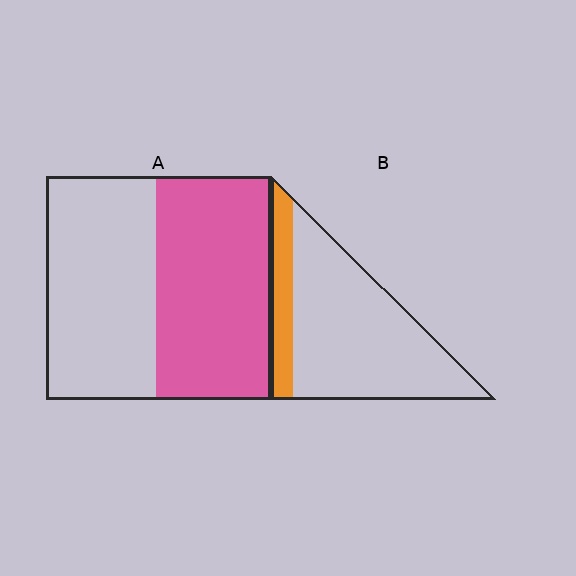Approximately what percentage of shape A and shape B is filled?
A is approximately 50% and B is approximately 20%.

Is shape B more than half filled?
No.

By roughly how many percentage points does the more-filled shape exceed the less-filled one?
By roughly 35 percentage points (A over B).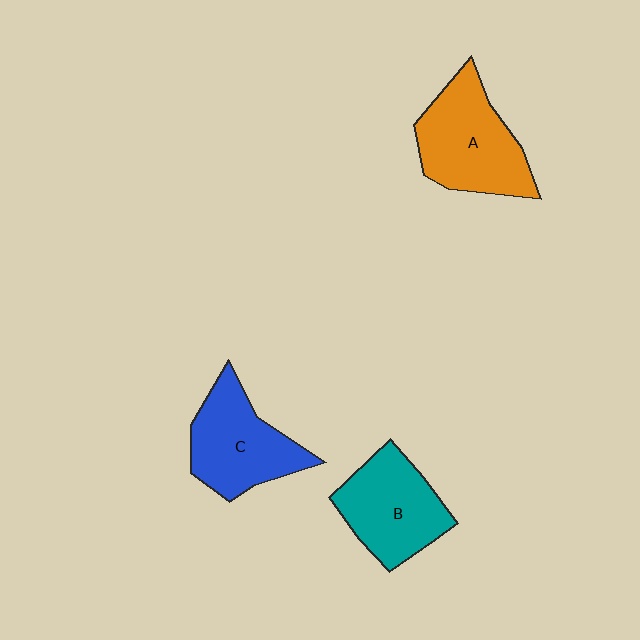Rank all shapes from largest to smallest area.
From largest to smallest: A (orange), C (blue), B (teal).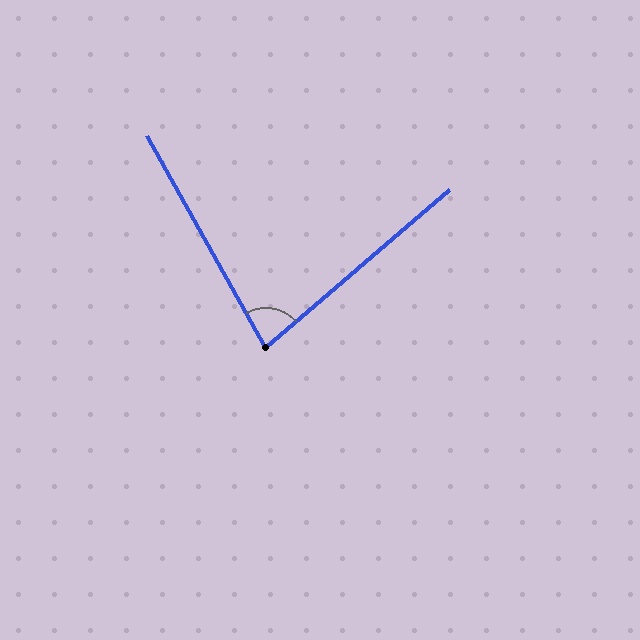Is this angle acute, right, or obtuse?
It is acute.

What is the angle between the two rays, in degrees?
Approximately 78 degrees.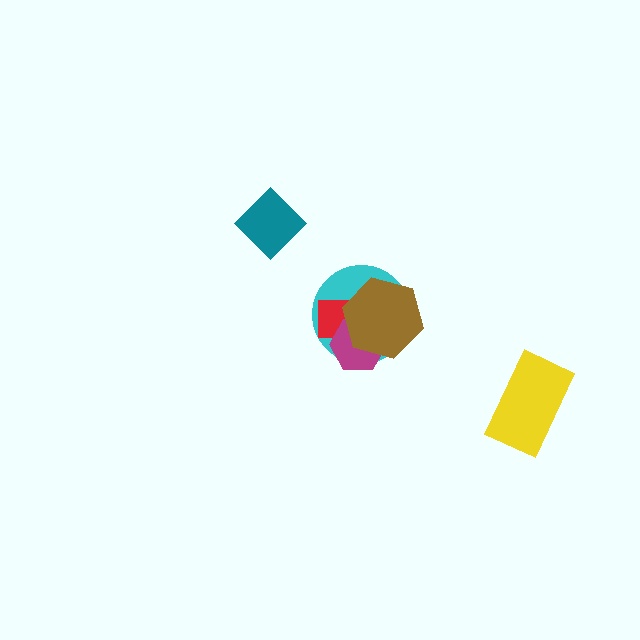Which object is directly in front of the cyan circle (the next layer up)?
The red square is directly in front of the cyan circle.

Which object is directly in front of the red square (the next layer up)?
The magenta hexagon is directly in front of the red square.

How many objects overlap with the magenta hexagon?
3 objects overlap with the magenta hexagon.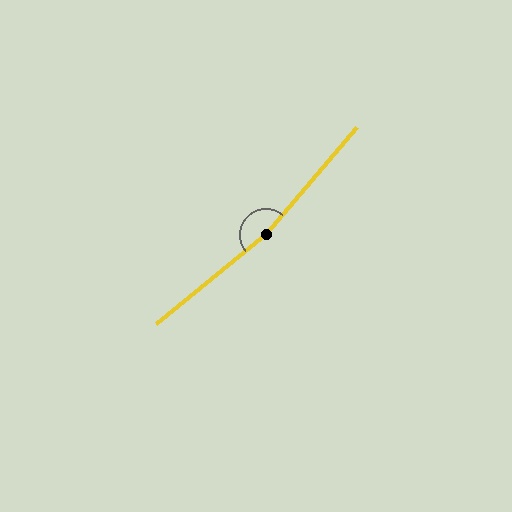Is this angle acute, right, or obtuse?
It is obtuse.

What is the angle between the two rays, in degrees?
Approximately 170 degrees.